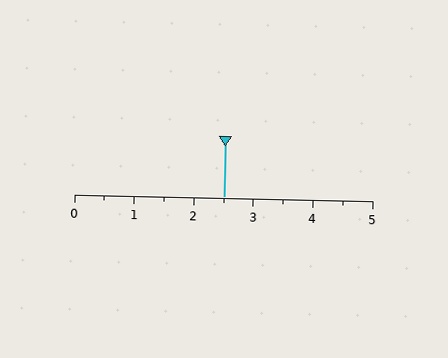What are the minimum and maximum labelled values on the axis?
The axis runs from 0 to 5.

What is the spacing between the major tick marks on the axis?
The major ticks are spaced 1 apart.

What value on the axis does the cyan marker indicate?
The marker indicates approximately 2.5.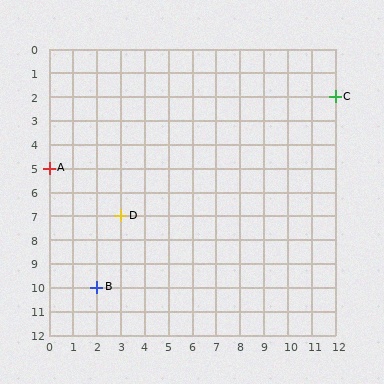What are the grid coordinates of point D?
Point D is at grid coordinates (3, 7).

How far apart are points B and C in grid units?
Points B and C are 10 columns and 8 rows apart (about 12.8 grid units diagonally).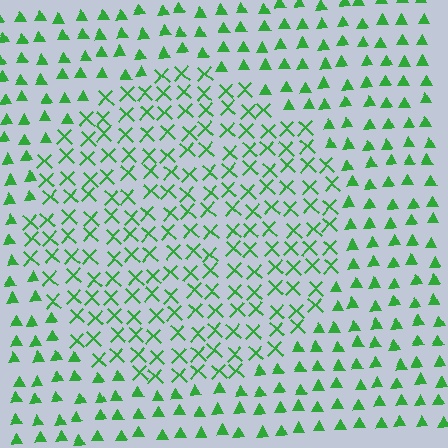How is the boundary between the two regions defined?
The boundary is defined by a change in element shape: X marks inside vs. triangles outside. All elements share the same color and spacing.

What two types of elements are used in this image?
The image uses X marks inside the circle region and triangles outside it.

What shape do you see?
I see a circle.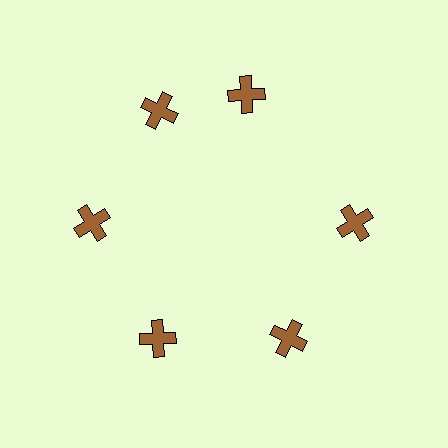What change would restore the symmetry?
The symmetry would be restored by rotating it back into even spacing with its neighbors so that all 6 crosses sit at equal angles and equal distance from the center.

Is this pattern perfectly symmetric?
No. The 6 brown crosses are arranged in a ring, but one element near the 1 o'clock position is rotated out of alignment along the ring, breaking the 6-fold rotational symmetry.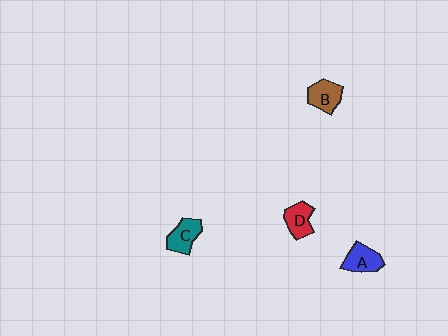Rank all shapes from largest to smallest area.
From largest to smallest: A (blue), C (teal), B (brown), D (red).